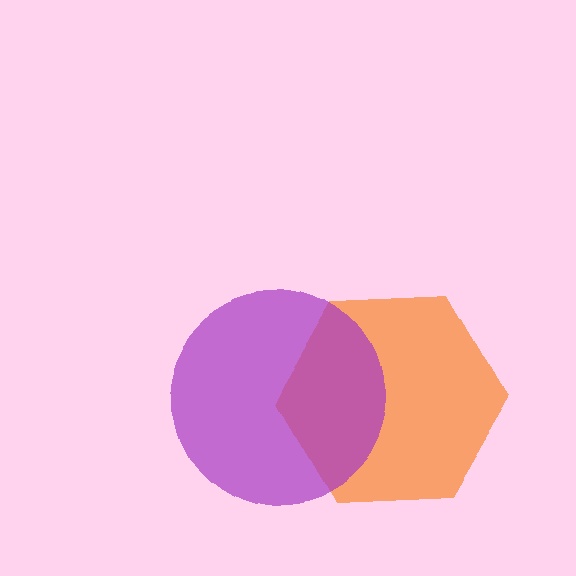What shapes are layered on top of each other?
The layered shapes are: an orange hexagon, a purple circle.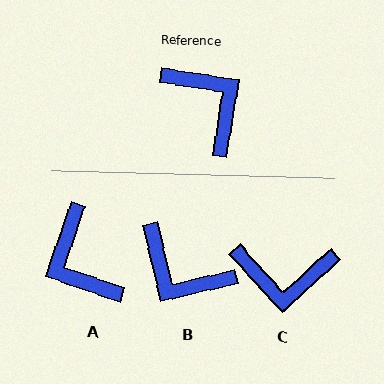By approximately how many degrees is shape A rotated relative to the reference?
Approximately 170 degrees counter-clockwise.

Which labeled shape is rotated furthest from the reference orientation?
A, about 170 degrees away.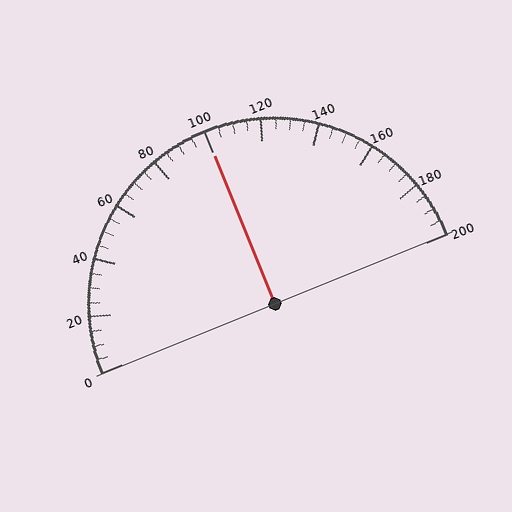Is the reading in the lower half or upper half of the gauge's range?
The reading is in the upper half of the range (0 to 200).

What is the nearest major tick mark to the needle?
The nearest major tick mark is 100.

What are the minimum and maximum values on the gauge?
The gauge ranges from 0 to 200.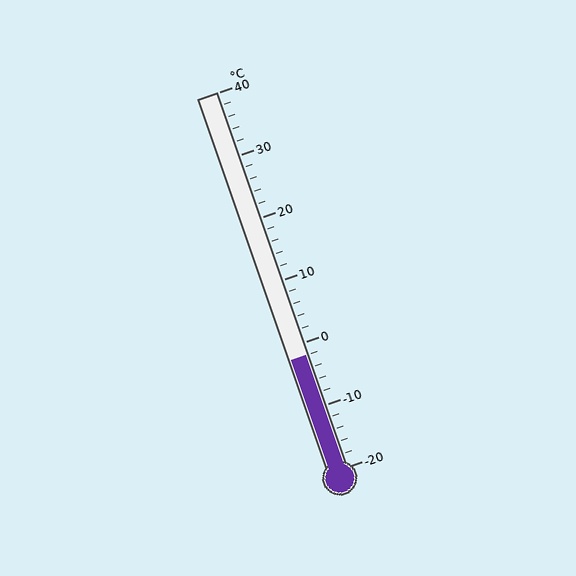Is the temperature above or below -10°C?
The temperature is above -10°C.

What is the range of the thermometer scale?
The thermometer scale ranges from -20°C to 40°C.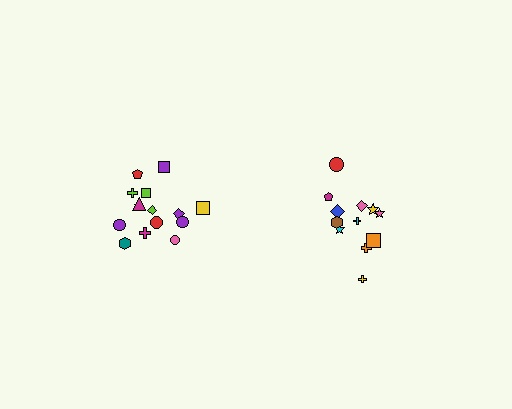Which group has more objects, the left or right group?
The left group.